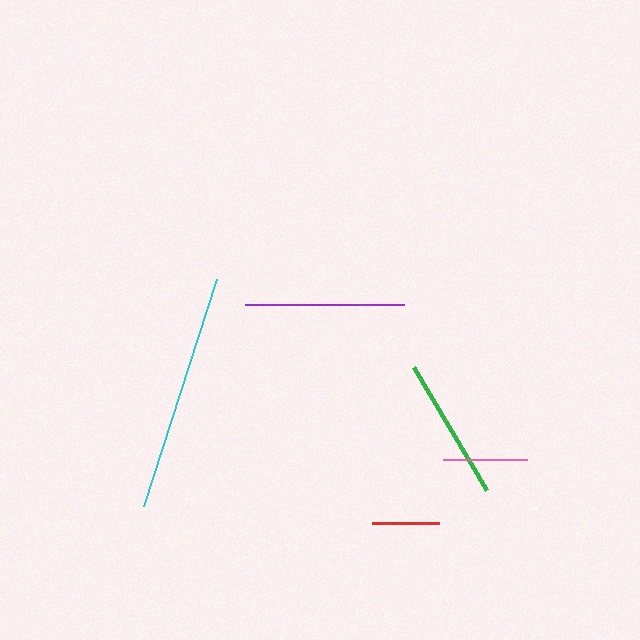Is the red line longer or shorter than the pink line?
The pink line is longer than the red line.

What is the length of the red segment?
The red segment is approximately 68 pixels long.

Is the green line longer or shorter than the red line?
The green line is longer than the red line.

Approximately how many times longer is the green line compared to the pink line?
The green line is approximately 1.7 times the length of the pink line.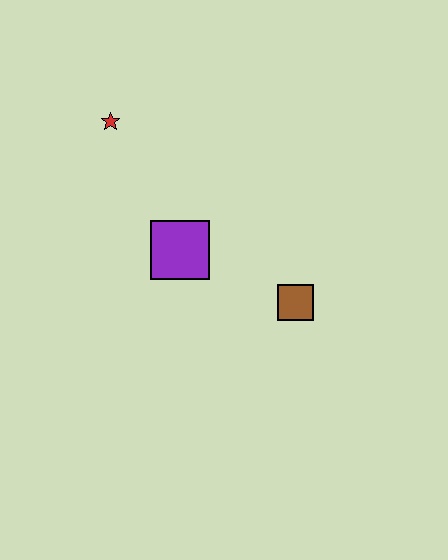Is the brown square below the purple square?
Yes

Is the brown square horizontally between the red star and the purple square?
No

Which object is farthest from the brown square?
The red star is farthest from the brown square.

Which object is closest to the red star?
The purple square is closest to the red star.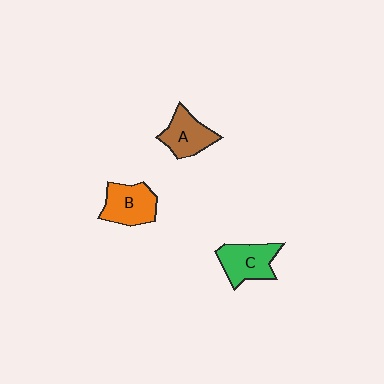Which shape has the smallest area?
Shape A (brown).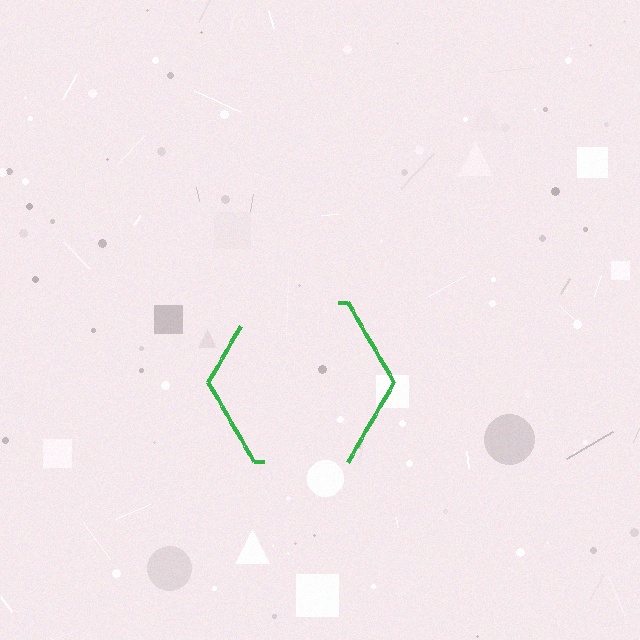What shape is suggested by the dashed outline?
The dashed outline suggests a hexagon.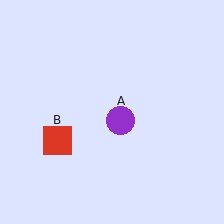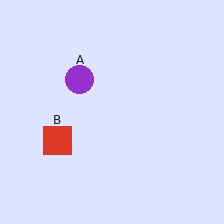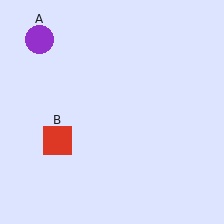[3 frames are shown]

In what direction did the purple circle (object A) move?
The purple circle (object A) moved up and to the left.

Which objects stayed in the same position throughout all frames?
Red square (object B) remained stationary.